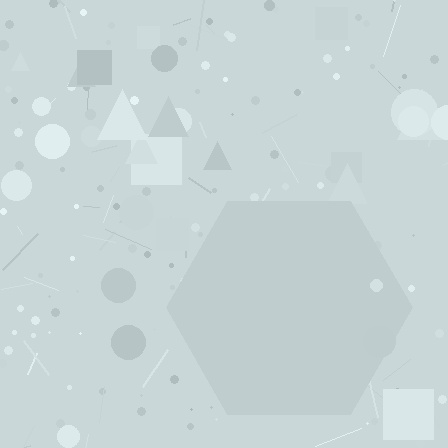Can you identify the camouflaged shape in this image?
The camouflaged shape is a hexagon.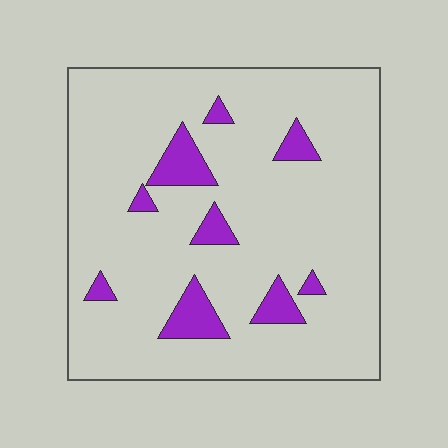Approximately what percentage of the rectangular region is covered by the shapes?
Approximately 10%.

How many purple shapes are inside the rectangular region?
9.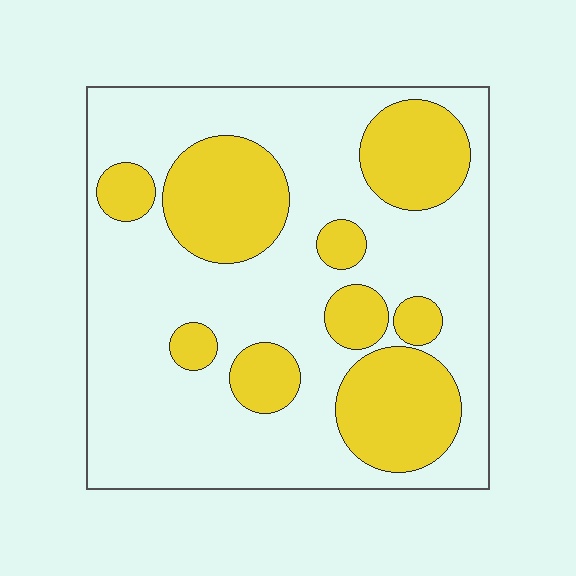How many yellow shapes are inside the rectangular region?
9.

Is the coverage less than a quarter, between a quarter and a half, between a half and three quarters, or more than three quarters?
Between a quarter and a half.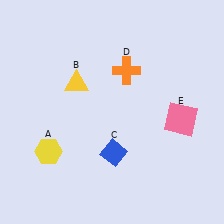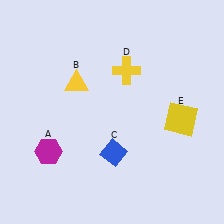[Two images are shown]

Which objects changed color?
A changed from yellow to magenta. D changed from orange to yellow. E changed from pink to yellow.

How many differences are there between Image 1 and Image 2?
There are 3 differences between the two images.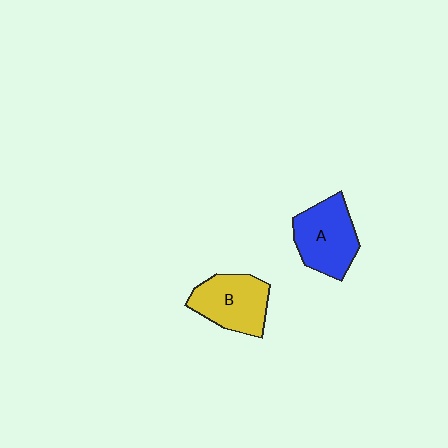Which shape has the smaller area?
Shape B (yellow).